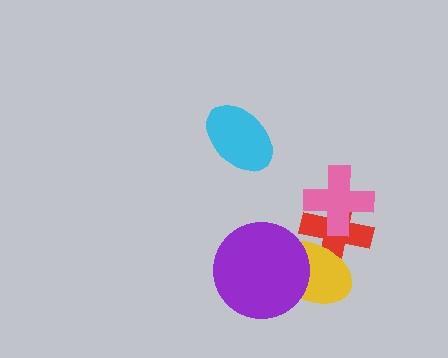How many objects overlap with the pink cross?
1 object overlaps with the pink cross.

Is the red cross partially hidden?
Yes, it is partially covered by another shape.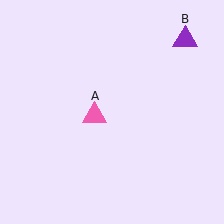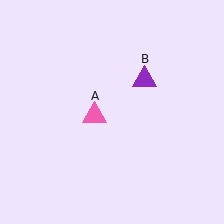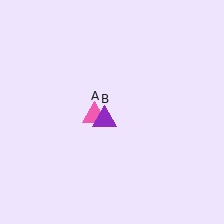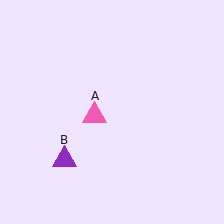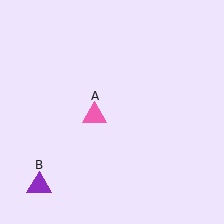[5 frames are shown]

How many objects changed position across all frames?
1 object changed position: purple triangle (object B).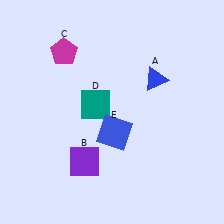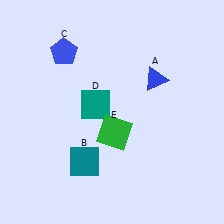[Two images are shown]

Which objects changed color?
B changed from purple to teal. C changed from magenta to blue. E changed from blue to green.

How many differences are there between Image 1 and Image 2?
There are 3 differences between the two images.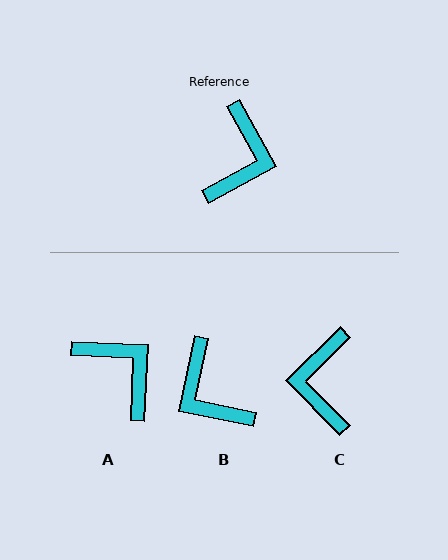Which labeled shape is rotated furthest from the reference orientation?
C, about 164 degrees away.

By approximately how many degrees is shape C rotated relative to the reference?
Approximately 164 degrees clockwise.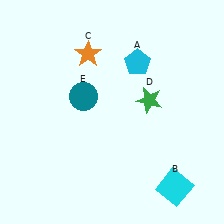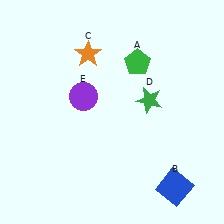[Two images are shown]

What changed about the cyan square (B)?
In Image 1, B is cyan. In Image 2, it changed to blue.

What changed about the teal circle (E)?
In Image 1, E is teal. In Image 2, it changed to purple.